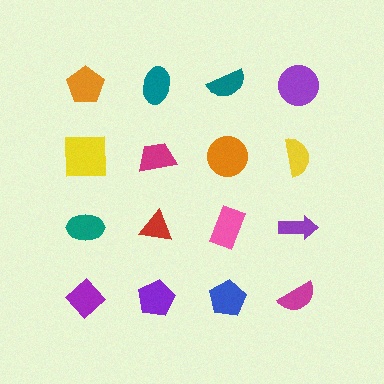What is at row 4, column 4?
A magenta semicircle.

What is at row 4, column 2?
A purple pentagon.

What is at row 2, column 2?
A magenta trapezoid.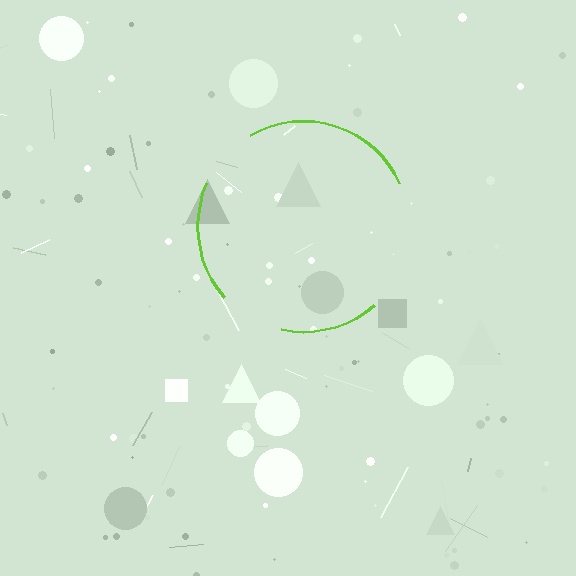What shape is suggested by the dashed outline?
The dashed outline suggests a circle.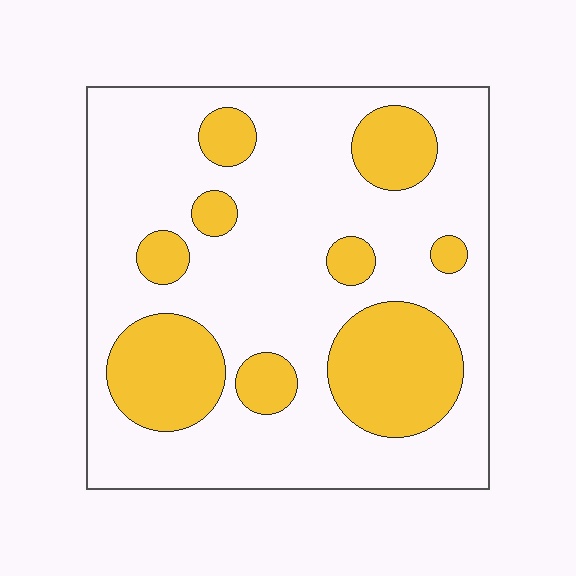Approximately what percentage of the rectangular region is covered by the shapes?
Approximately 25%.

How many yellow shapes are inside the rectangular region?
9.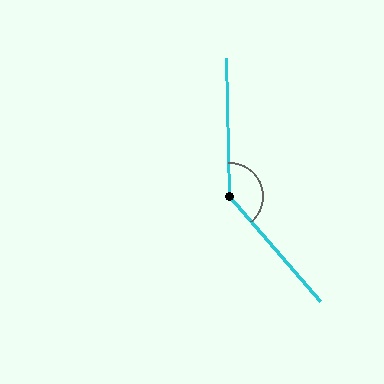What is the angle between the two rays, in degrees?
Approximately 140 degrees.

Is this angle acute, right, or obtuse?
It is obtuse.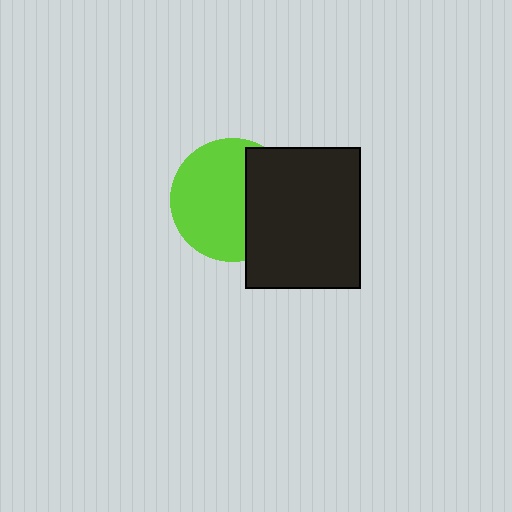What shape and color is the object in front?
The object in front is a black rectangle.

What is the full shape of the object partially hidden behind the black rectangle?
The partially hidden object is a lime circle.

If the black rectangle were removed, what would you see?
You would see the complete lime circle.